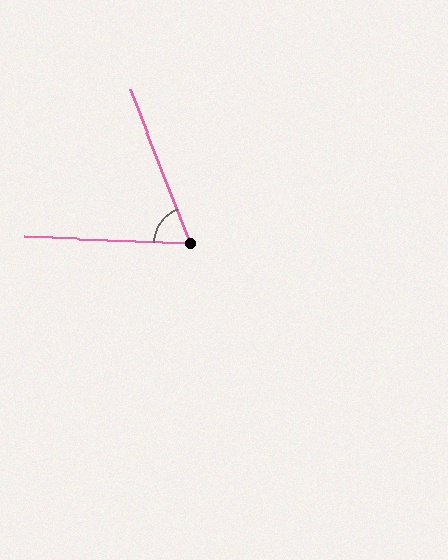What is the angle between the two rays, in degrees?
Approximately 66 degrees.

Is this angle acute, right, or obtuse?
It is acute.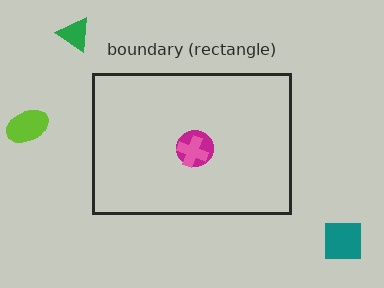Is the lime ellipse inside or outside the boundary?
Outside.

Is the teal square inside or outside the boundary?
Outside.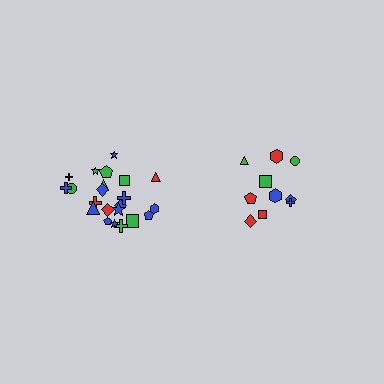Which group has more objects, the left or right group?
The left group.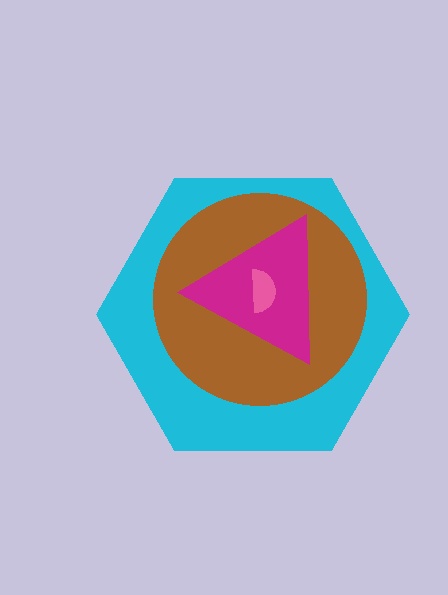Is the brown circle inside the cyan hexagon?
Yes.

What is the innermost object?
The pink semicircle.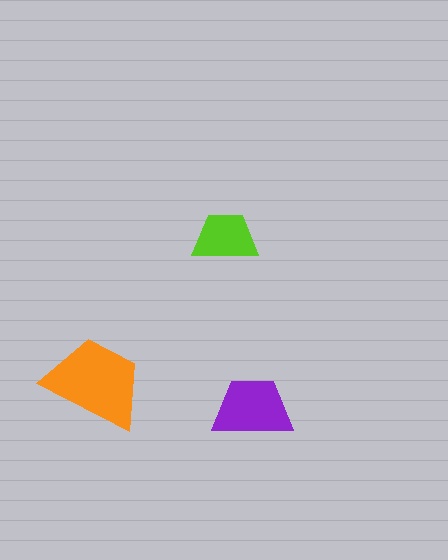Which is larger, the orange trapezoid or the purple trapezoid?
The orange one.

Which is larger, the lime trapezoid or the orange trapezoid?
The orange one.